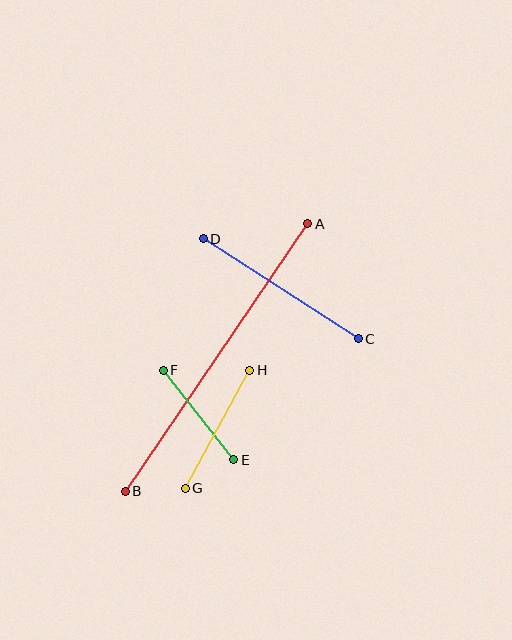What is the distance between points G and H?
The distance is approximately 135 pixels.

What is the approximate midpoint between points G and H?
The midpoint is at approximately (218, 429) pixels.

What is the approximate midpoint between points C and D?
The midpoint is at approximately (281, 289) pixels.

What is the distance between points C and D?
The distance is approximately 185 pixels.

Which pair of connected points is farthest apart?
Points A and B are farthest apart.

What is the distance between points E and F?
The distance is approximately 114 pixels.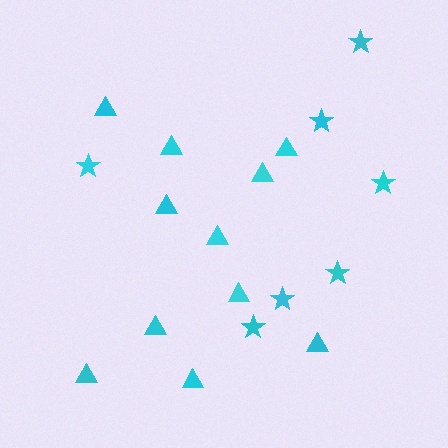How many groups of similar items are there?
There are 2 groups: one group of triangles (11) and one group of stars (7).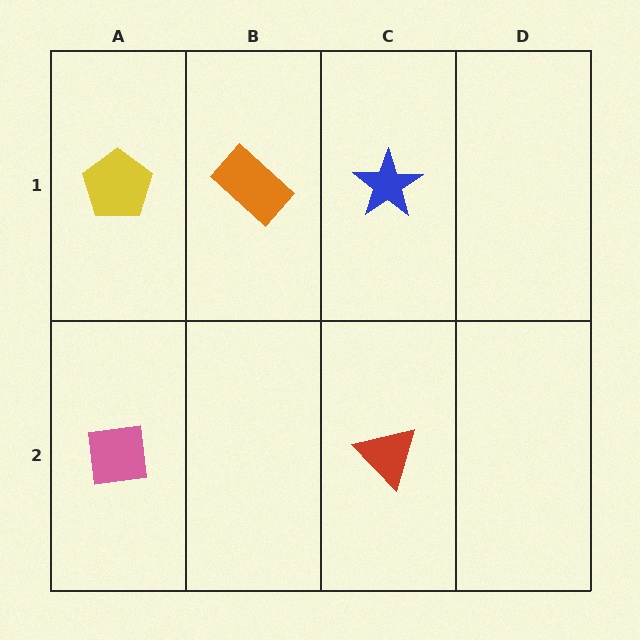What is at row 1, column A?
A yellow pentagon.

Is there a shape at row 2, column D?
No, that cell is empty.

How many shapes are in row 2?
2 shapes.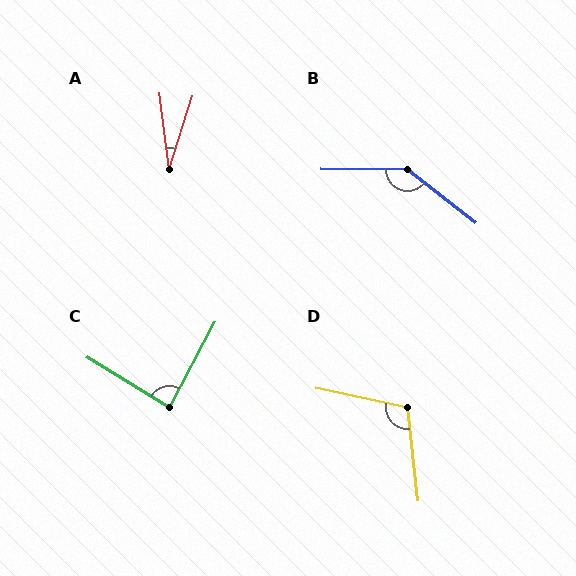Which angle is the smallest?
A, at approximately 25 degrees.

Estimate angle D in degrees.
Approximately 108 degrees.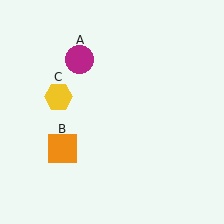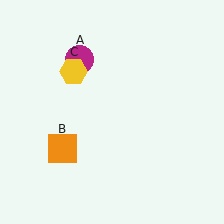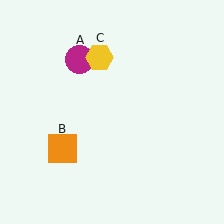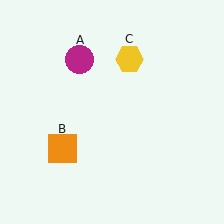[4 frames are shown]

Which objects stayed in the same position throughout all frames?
Magenta circle (object A) and orange square (object B) remained stationary.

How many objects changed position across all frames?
1 object changed position: yellow hexagon (object C).